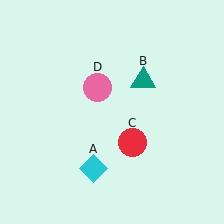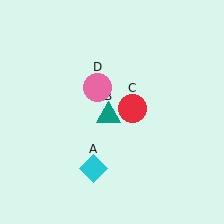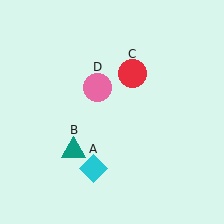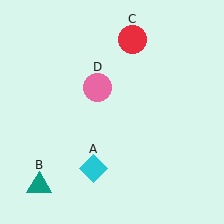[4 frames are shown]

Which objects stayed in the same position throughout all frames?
Cyan diamond (object A) and pink circle (object D) remained stationary.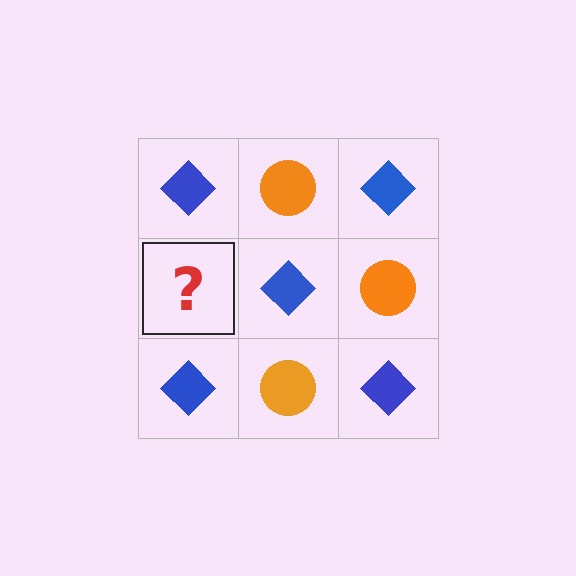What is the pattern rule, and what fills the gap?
The rule is that it alternates blue diamond and orange circle in a checkerboard pattern. The gap should be filled with an orange circle.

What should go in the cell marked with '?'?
The missing cell should contain an orange circle.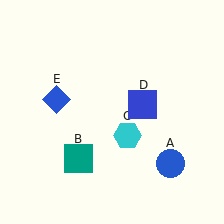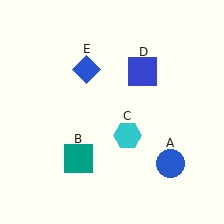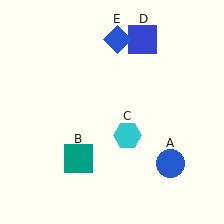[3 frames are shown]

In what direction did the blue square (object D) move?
The blue square (object D) moved up.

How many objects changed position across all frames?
2 objects changed position: blue square (object D), blue diamond (object E).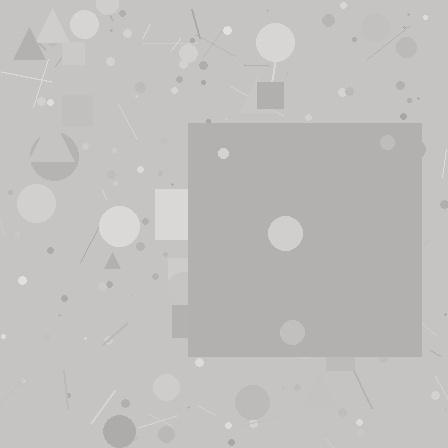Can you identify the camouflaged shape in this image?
The camouflaged shape is a square.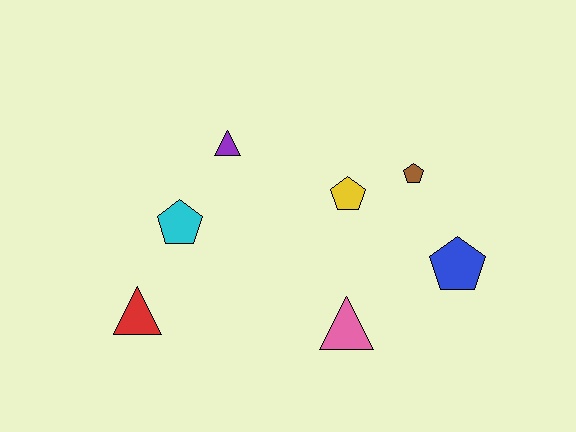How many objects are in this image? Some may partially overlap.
There are 7 objects.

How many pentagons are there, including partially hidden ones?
There are 4 pentagons.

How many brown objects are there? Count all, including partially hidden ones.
There is 1 brown object.